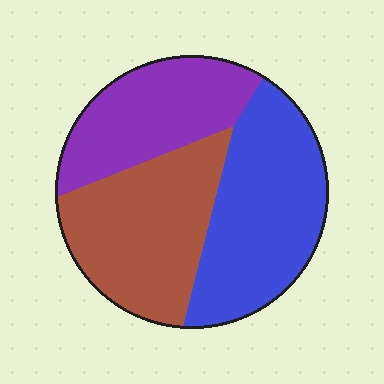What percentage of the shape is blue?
Blue covers 38% of the shape.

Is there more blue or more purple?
Blue.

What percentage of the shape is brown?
Brown takes up between a third and a half of the shape.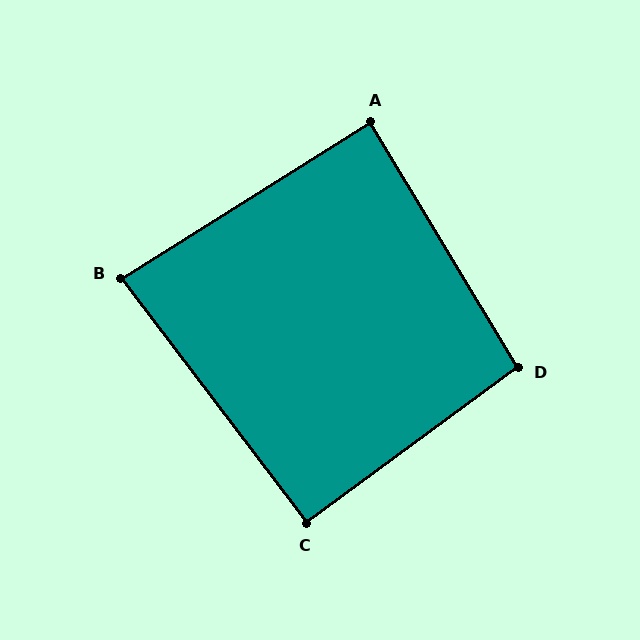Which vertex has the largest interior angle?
D, at approximately 95 degrees.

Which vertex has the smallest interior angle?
B, at approximately 85 degrees.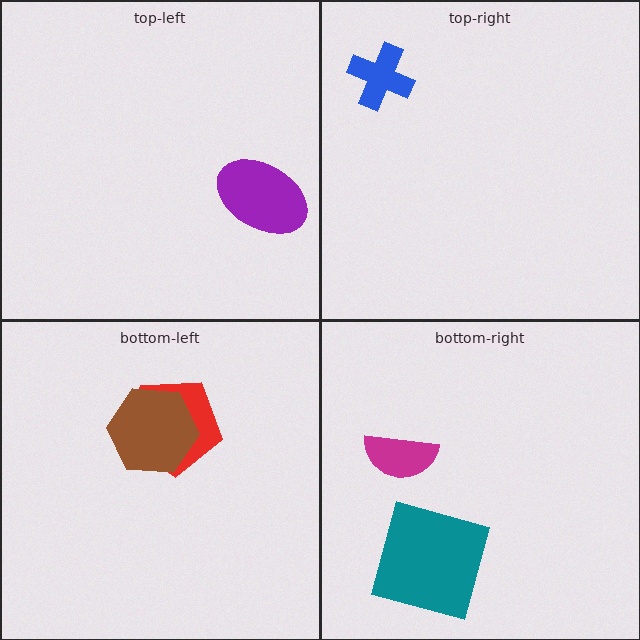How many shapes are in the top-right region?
1.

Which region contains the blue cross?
The top-right region.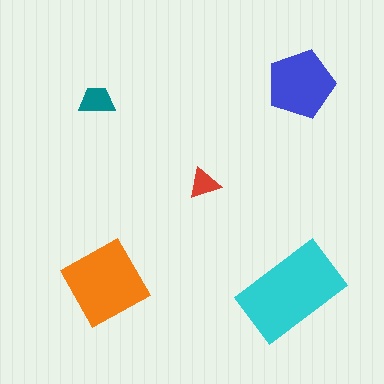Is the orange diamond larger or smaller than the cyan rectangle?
Smaller.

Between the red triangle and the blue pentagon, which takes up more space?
The blue pentagon.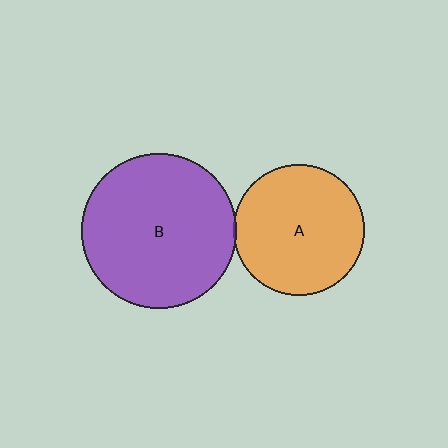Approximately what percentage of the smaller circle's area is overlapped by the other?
Approximately 5%.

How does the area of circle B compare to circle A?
Approximately 1.4 times.